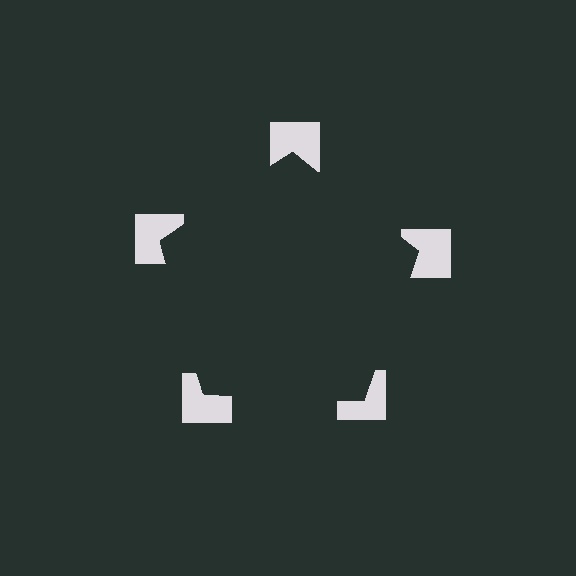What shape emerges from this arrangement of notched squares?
An illusory pentagon — its edges are inferred from the aligned wedge cuts in the notched squares, not physically drawn.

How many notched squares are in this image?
There are 5 — one at each vertex of the illusory pentagon.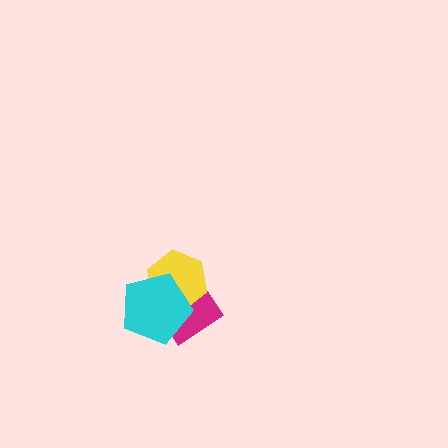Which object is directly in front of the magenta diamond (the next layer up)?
The yellow hexagon is directly in front of the magenta diamond.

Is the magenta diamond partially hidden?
Yes, it is partially covered by another shape.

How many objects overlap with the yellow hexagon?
2 objects overlap with the yellow hexagon.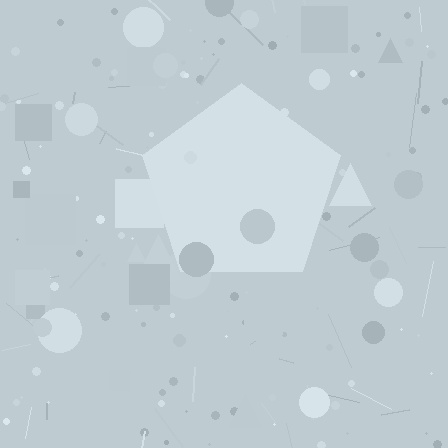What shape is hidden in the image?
A pentagon is hidden in the image.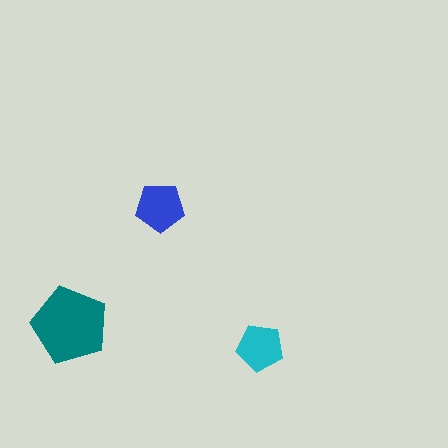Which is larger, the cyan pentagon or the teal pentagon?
The teal one.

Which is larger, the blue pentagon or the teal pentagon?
The teal one.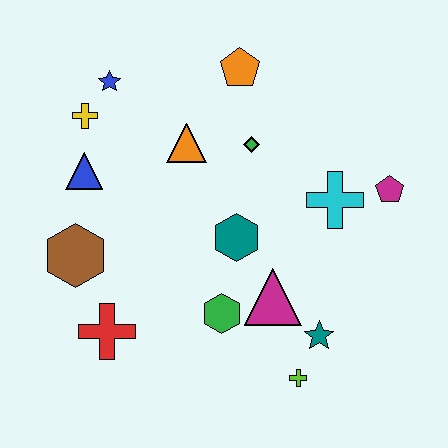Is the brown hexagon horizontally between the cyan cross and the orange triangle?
No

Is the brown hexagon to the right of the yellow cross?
No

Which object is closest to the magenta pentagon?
The cyan cross is closest to the magenta pentagon.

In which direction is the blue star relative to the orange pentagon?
The blue star is to the left of the orange pentagon.